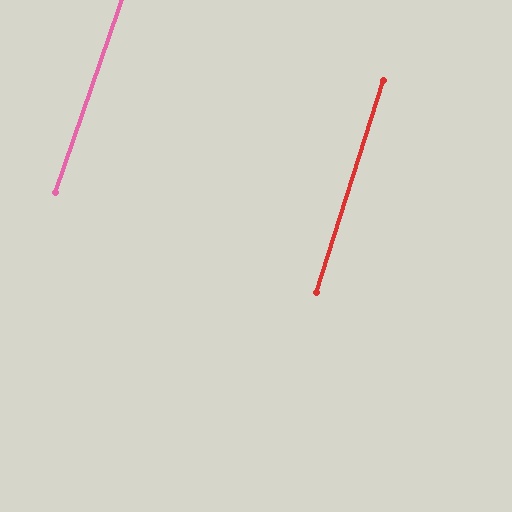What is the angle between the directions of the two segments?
Approximately 1 degree.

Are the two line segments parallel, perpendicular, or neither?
Parallel — their directions differ by only 1.4°.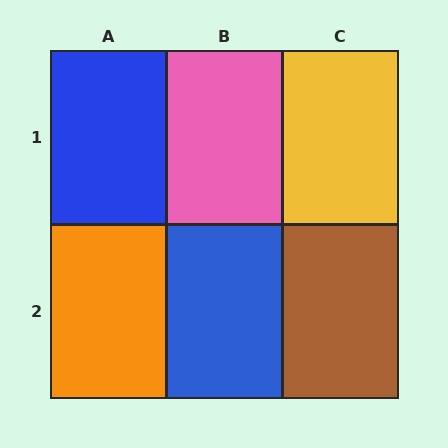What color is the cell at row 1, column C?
Yellow.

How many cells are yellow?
1 cell is yellow.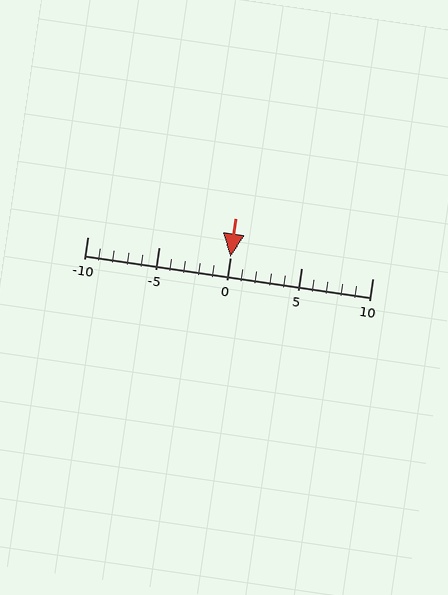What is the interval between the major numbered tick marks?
The major tick marks are spaced 5 units apart.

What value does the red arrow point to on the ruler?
The red arrow points to approximately 0.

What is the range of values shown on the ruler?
The ruler shows values from -10 to 10.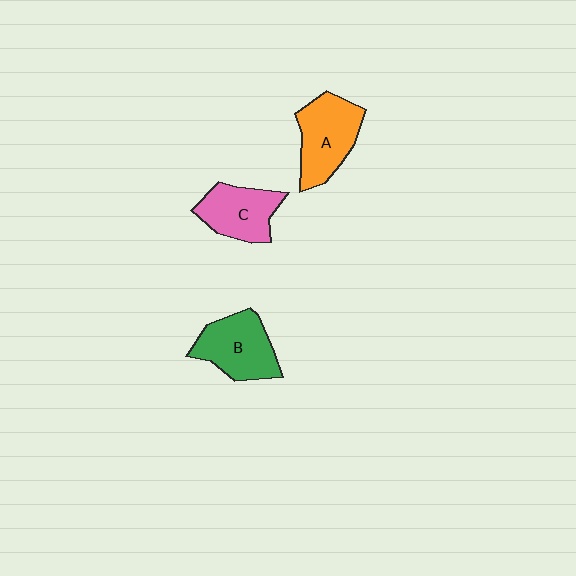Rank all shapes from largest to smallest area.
From largest to smallest: A (orange), B (green), C (pink).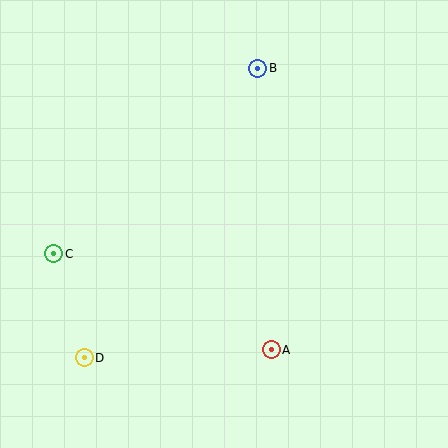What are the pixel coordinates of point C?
Point C is at (54, 254).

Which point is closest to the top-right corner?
Point B is closest to the top-right corner.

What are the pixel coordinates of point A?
Point A is at (271, 350).